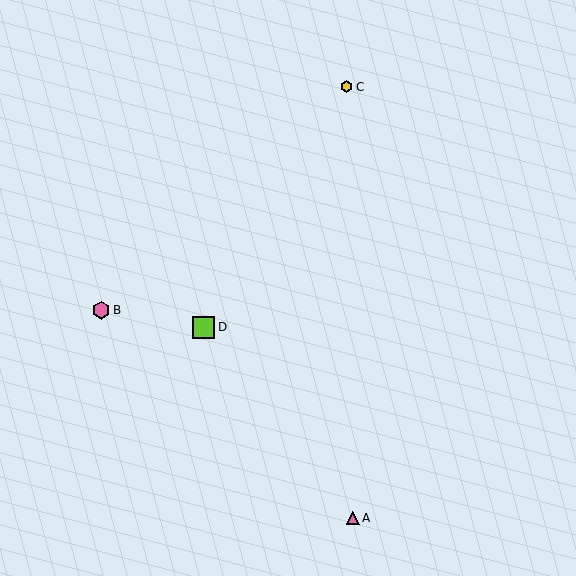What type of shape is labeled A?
Shape A is a pink triangle.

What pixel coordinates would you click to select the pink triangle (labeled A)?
Click at (353, 518) to select the pink triangle A.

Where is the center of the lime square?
The center of the lime square is at (204, 327).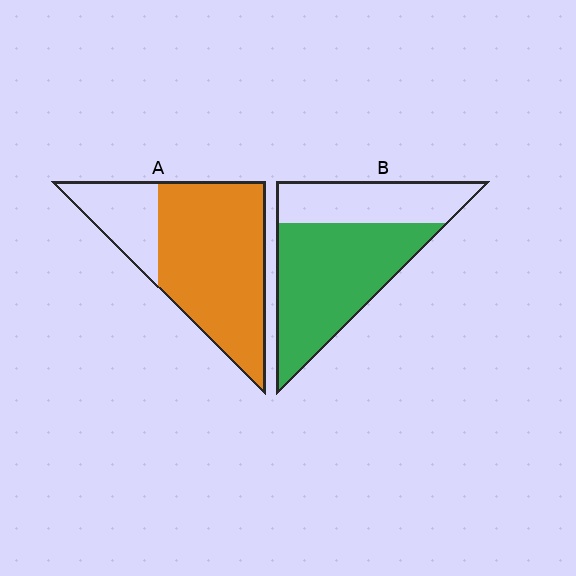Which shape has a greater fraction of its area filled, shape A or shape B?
Shape A.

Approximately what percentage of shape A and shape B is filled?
A is approximately 75% and B is approximately 65%.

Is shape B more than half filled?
Yes.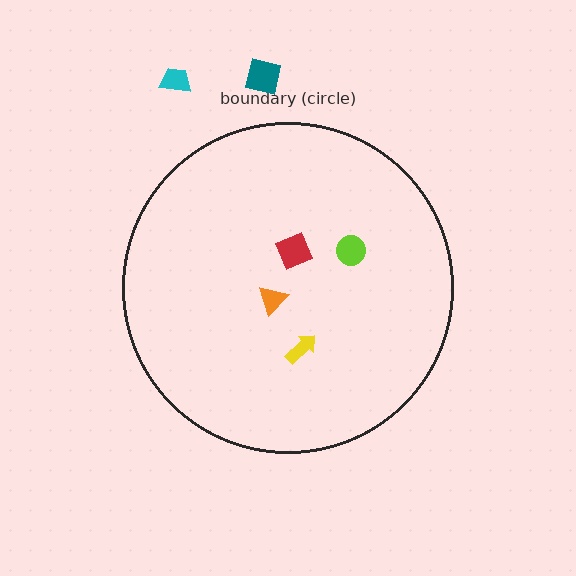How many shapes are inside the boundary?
4 inside, 2 outside.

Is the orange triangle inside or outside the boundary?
Inside.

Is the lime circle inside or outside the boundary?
Inside.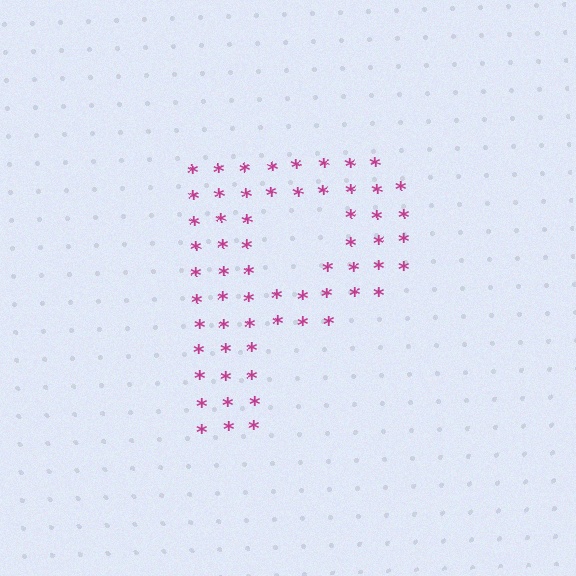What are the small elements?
The small elements are asterisks.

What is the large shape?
The large shape is the letter P.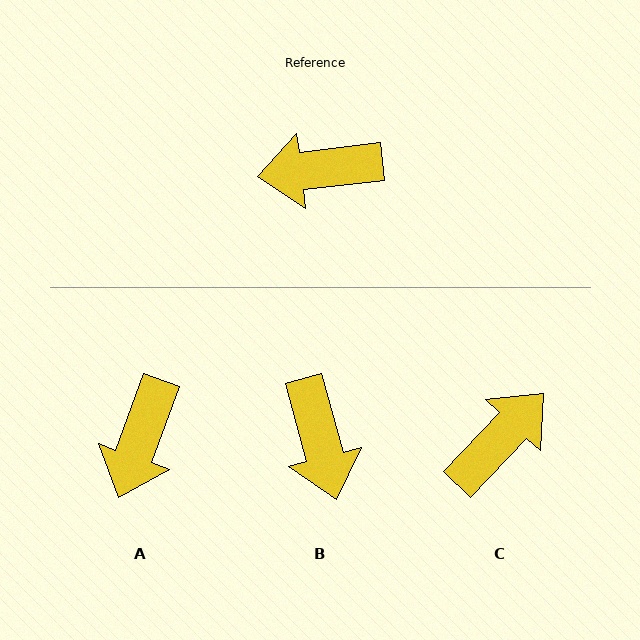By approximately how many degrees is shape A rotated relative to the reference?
Approximately 63 degrees counter-clockwise.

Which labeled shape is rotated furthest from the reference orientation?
C, about 140 degrees away.